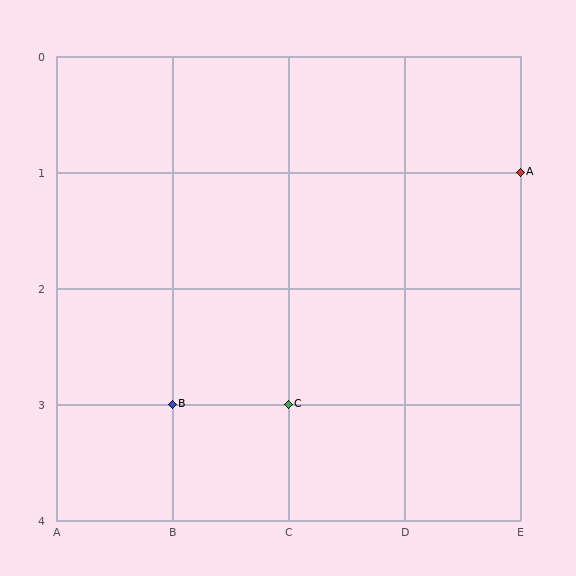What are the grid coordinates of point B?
Point B is at grid coordinates (B, 3).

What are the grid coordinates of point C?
Point C is at grid coordinates (C, 3).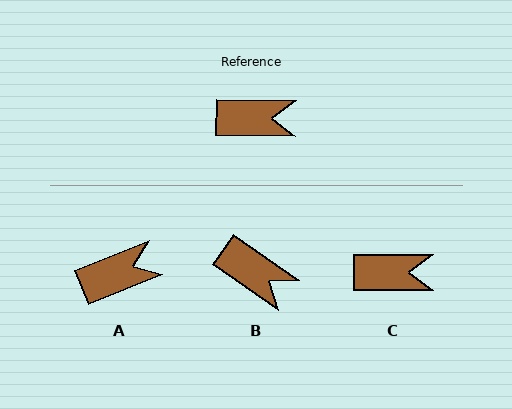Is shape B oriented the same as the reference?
No, it is off by about 34 degrees.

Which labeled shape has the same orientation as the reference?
C.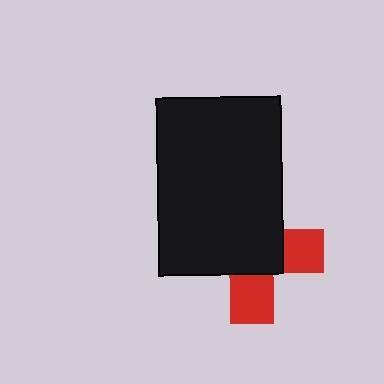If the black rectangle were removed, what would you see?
You would see the complete red cross.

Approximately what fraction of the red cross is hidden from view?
Roughly 64% of the red cross is hidden behind the black rectangle.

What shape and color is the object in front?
The object in front is a black rectangle.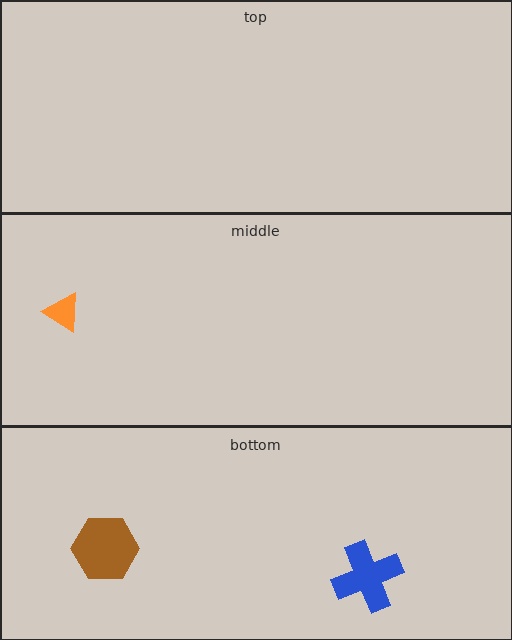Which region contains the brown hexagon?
The bottom region.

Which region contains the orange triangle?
The middle region.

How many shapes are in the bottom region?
2.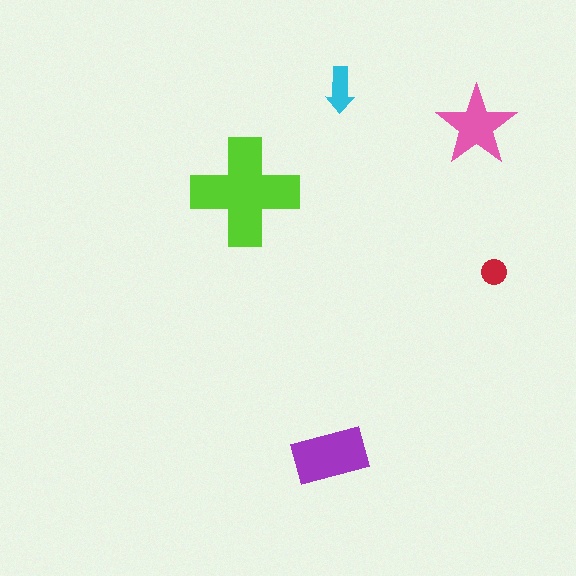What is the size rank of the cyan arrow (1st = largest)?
4th.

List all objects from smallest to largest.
The red circle, the cyan arrow, the pink star, the purple rectangle, the lime cross.